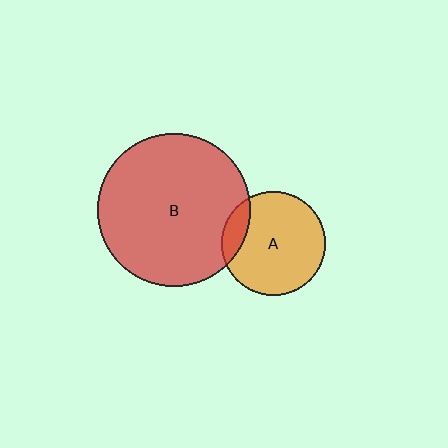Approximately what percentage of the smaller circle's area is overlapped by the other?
Approximately 15%.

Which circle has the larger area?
Circle B (red).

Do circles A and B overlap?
Yes.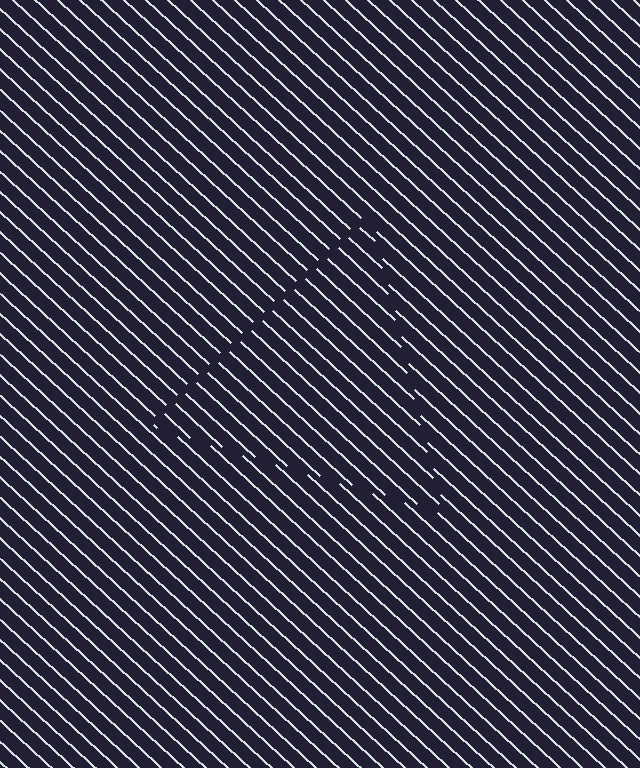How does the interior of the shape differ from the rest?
The interior of the shape contains the same grating, shifted by half a period — the contour is defined by the phase discontinuity where line-ends from the inner and outer gratings abut.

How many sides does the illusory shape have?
3 sides — the line-ends trace a triangle.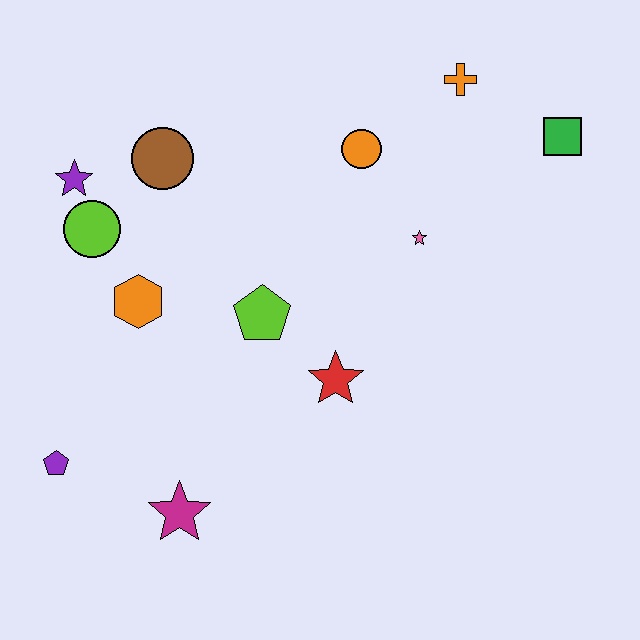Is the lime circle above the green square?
No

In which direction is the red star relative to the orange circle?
The red star is below the orange circle.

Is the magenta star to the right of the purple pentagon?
Yes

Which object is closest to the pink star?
The orange circle is closest to the pink star.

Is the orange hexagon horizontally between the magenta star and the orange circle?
No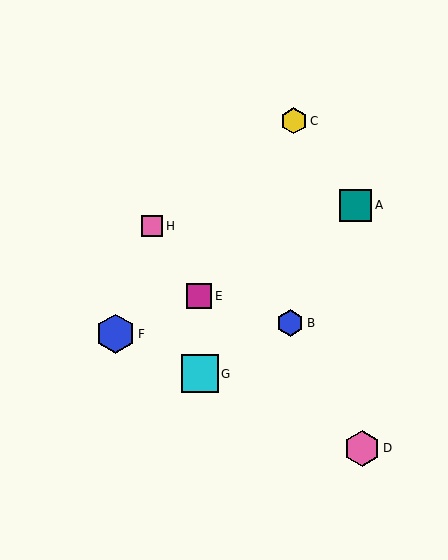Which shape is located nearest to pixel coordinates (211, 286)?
The magenta square (labeled E) at (199, 296) is nearest to that location.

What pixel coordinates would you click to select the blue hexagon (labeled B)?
Click at (290, 323) to select the blue hexagon B.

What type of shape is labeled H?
Shape H is a pink square.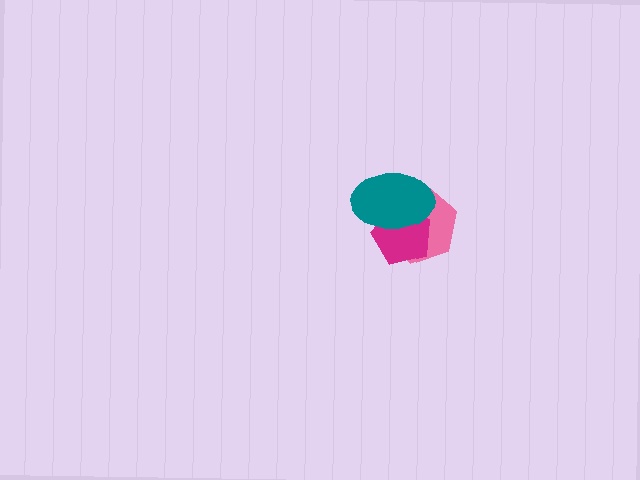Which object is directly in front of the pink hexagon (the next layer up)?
The magenta pentagon is directly in front of the pink hexagon.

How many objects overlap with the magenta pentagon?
2 objects overlap with the magenta pentagon.